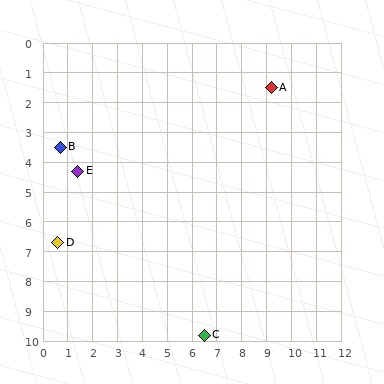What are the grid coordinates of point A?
Point A is at approximately (9.2, 1.5).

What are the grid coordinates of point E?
Point E is at approximately (1.4, 4.3).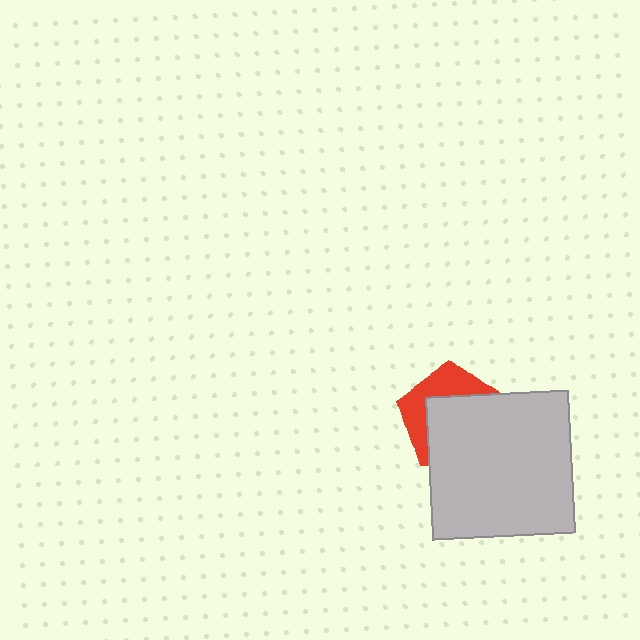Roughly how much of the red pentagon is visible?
A small part of it is visible (roughly 39%).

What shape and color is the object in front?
The object in front is a light gray square.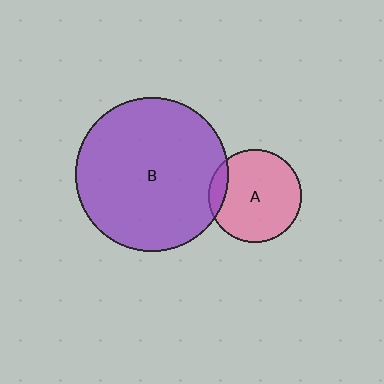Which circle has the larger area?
Circle B (purple).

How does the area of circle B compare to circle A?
Approximately 2.7 times.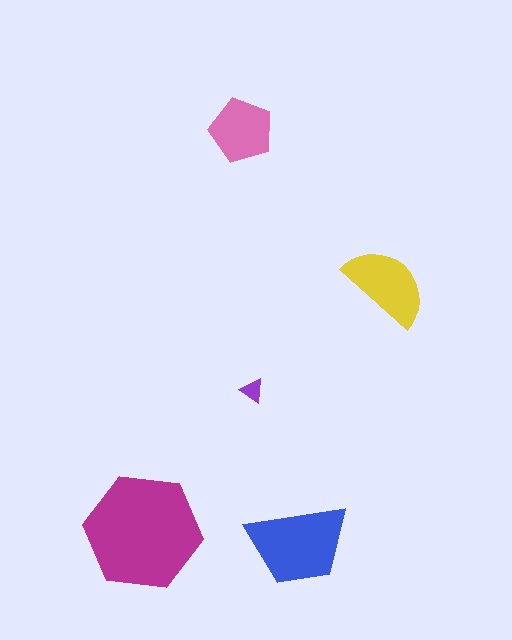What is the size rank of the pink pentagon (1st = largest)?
4th.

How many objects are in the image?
There are 5 objects in the image.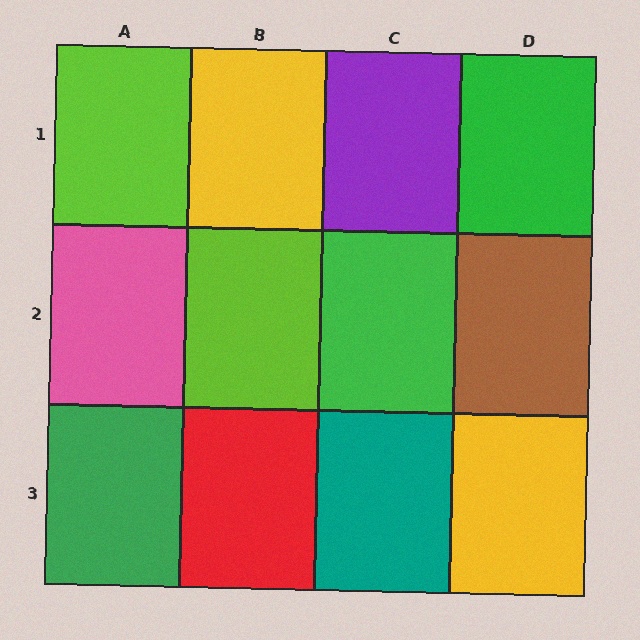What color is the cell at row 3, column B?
Red.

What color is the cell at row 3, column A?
Green.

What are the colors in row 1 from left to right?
Lime, yellow, purple, green.